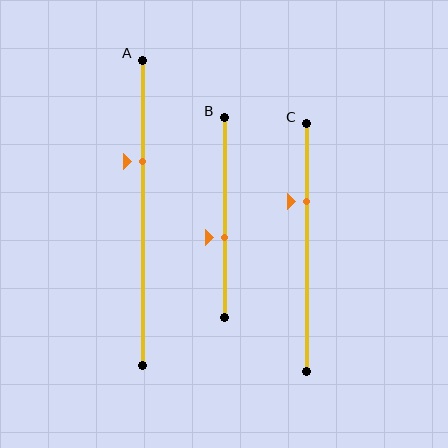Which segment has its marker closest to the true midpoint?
Segment B has its marker closest to the true midpoint.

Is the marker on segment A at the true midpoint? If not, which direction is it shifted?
No, the marker on segment A is shifted upward by about 17% of the segment length.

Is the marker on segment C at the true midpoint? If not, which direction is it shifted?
No, the marker on segment C is shifted upward by about 19% of the segment length.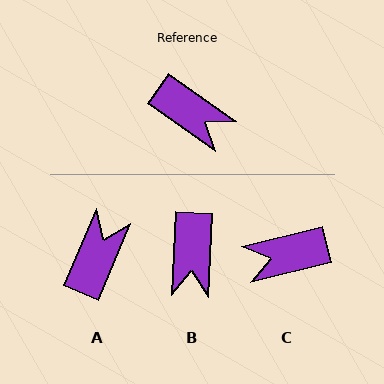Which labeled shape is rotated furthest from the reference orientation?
C, about 131 degrees away.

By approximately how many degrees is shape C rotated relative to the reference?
Approximately 131 degrees clockwise.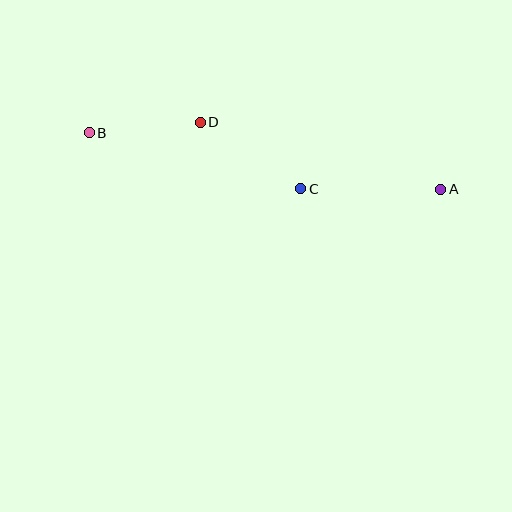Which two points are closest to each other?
Points B and D are closest to each other.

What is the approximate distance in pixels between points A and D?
The distance between A and D is approximately 250 pixels.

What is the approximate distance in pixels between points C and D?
The distance between C and D is approximately 121 pixels.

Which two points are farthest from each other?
Points A and B are farthest from each other.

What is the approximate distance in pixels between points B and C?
The distance between B and C is approximately 219 pixels.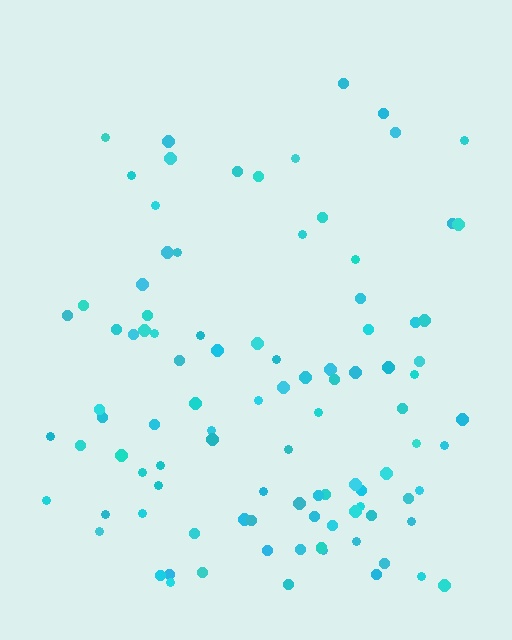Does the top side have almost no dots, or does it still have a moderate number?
Still a moderate number, just noticeably fewer than the bottom.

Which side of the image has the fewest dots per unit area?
The top.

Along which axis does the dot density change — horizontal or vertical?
Vertical.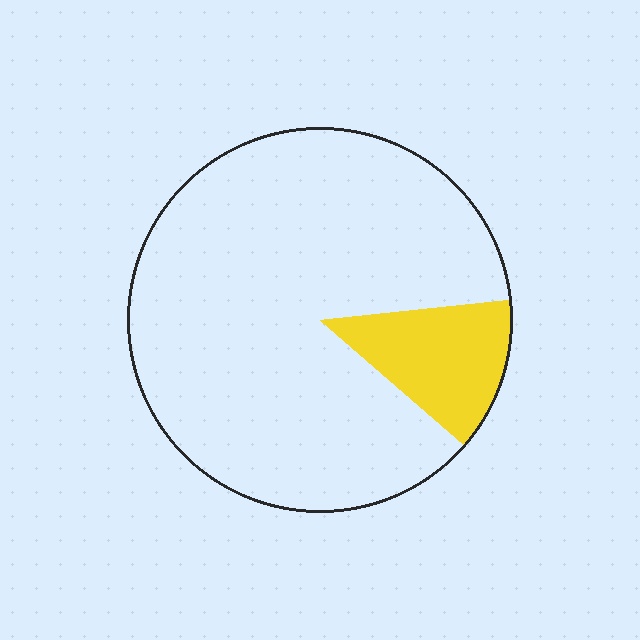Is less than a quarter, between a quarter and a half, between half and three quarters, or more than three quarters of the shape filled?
Less than a quarter.